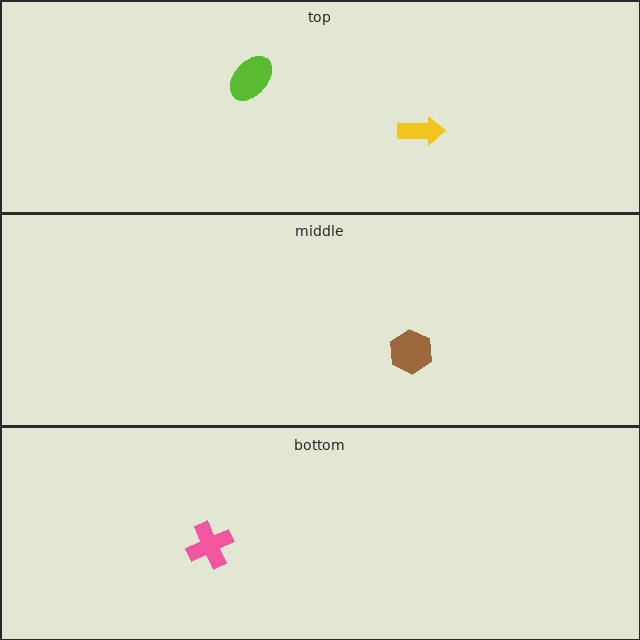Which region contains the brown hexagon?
The middle region.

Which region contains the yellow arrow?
The top region.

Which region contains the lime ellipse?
The top region.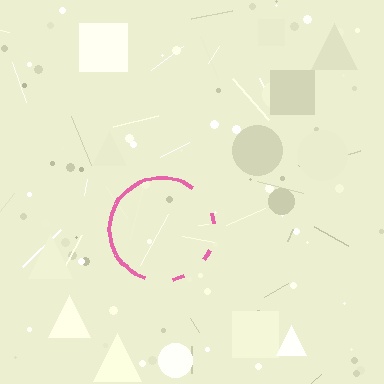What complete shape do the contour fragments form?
The contour fragments form a circle.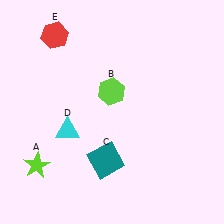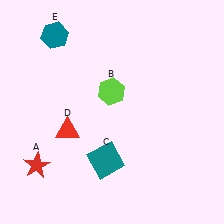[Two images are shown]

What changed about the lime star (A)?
In Image 1, A is lime. In Image 2, it changed to red.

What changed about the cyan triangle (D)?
In Image 1, D is cyan. In Image 2, it changed to red.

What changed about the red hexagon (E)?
In Image 1, E is red. In Image 2, it changed to teal.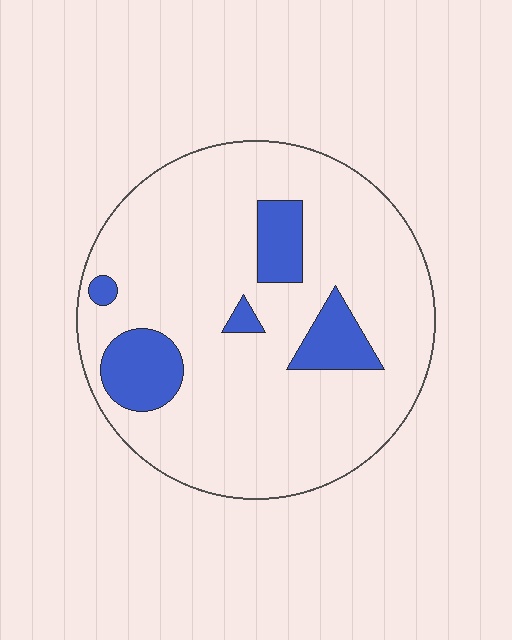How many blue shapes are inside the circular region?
5.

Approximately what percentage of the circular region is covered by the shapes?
Approximately 15%.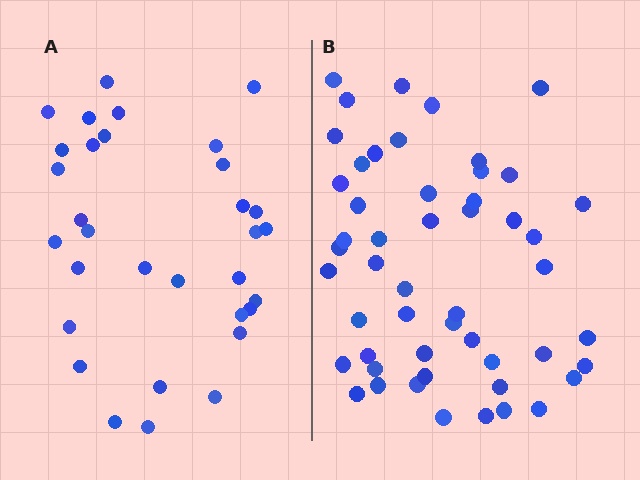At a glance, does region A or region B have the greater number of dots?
Region B (the right region) has more dots.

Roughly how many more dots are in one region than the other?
Region B has approximately 20 more dots than region A.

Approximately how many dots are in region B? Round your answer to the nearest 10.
About 50 dots. (The exact count is 51, which rounds to 50.)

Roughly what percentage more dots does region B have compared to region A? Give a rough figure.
About 60% more.